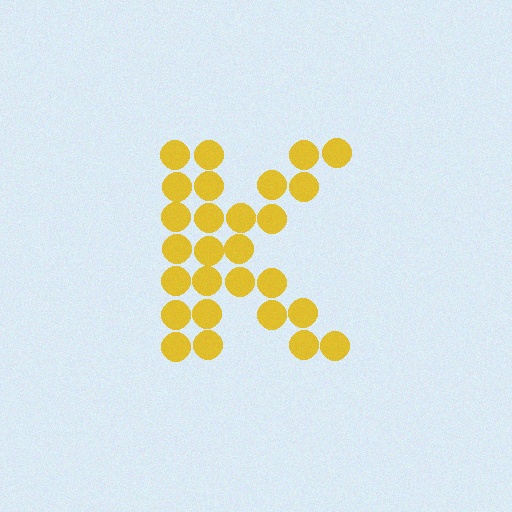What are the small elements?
The small elements are circles.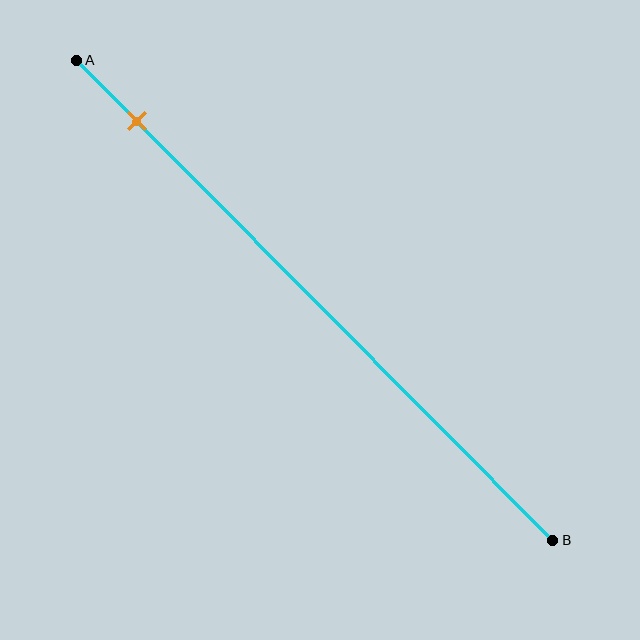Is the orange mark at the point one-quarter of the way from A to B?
No, the mark is at about 15% from A, not at the 25% one-quarter point.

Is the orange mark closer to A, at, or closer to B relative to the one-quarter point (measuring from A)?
The orange mark is closer to point A than the one-quarter point of segment AB.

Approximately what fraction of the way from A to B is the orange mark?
The orange mark is approximately 15% of the way from A to B.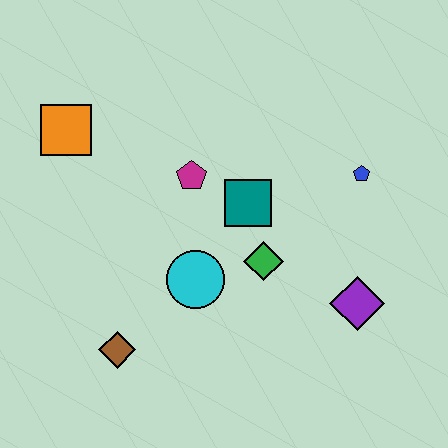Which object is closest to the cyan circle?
The green diamond is closest to the cyan circle.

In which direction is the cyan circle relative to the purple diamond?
The cyan circle is to the left of the purple diamond.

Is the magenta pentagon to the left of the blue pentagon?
Yes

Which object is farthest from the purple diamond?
The orange square is farthest from the purple diamond.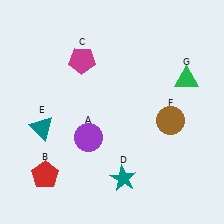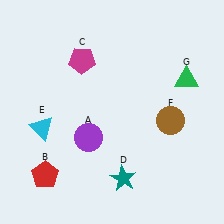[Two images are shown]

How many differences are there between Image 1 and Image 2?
There is 1 difference between the two images.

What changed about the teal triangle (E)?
In Image 1, E is teal. In Image 2, it changed to cyan.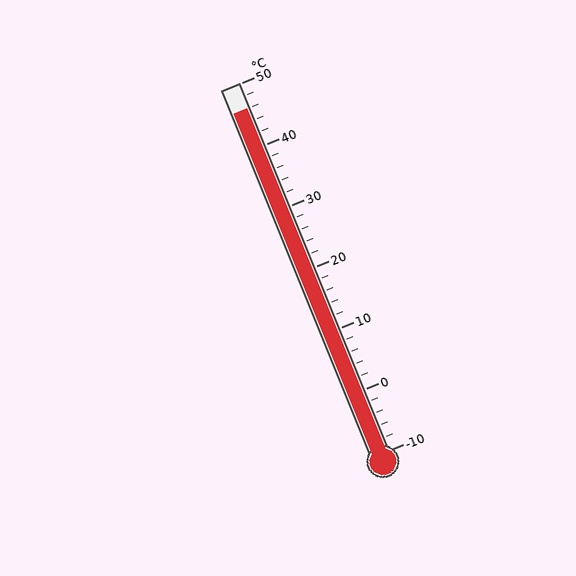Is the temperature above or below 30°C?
The temperature is above 30°C.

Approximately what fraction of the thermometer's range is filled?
The thermometer is filled to approximately 95% of its range.